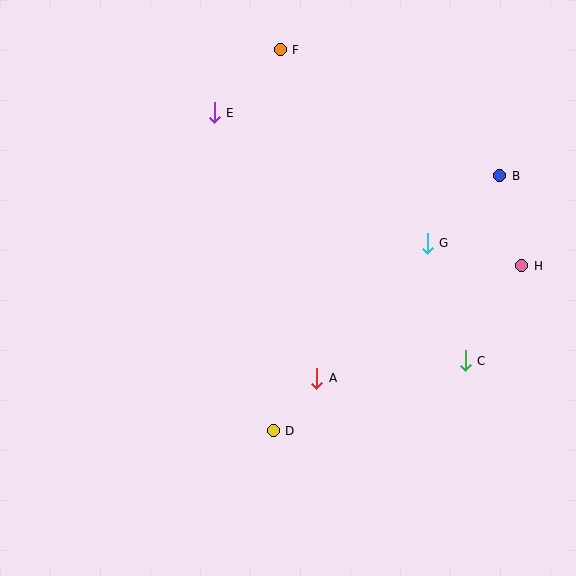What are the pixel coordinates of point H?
Point H is at (522, 266).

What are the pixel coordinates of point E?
Point E is at (214, 113).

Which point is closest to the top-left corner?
Point E is closest to the top-left corner.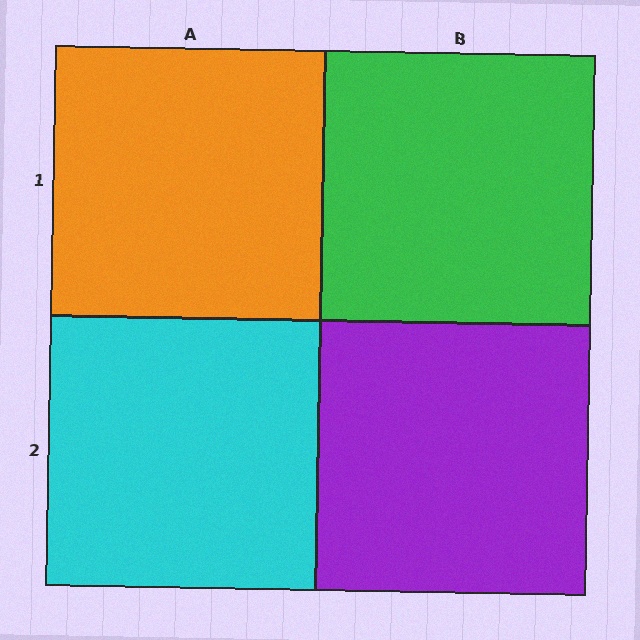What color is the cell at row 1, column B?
Green.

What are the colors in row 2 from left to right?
Cyan, purple.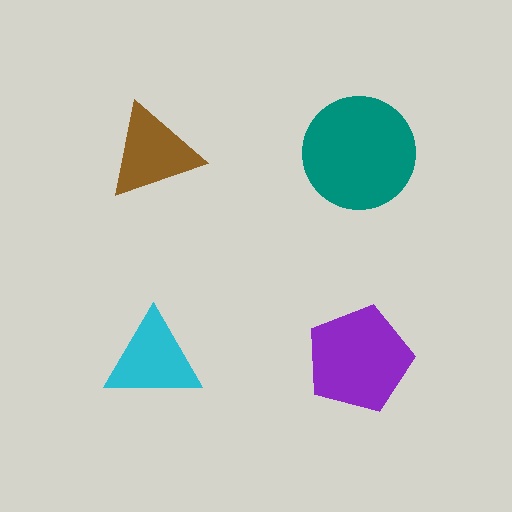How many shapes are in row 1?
2 shapes.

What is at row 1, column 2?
A teal circle.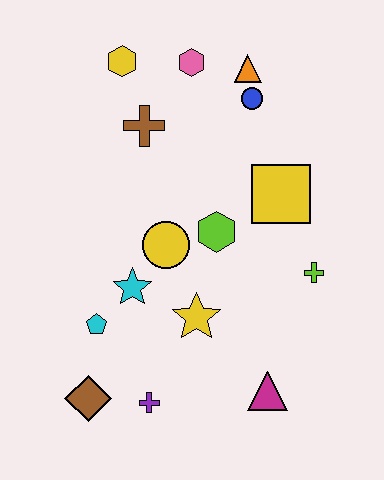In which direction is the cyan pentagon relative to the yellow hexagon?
The cyan pentagon is below the yellow hexagon.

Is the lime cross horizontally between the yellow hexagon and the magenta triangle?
No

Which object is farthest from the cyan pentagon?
The orange triangle is farthest from the cyan pentagon.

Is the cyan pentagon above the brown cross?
No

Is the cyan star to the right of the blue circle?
No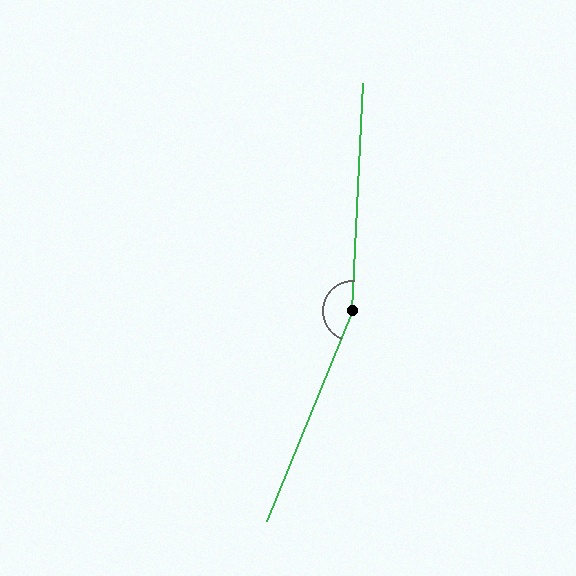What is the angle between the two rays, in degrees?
Approximately 160 degrees.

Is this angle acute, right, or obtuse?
It is obtuse.